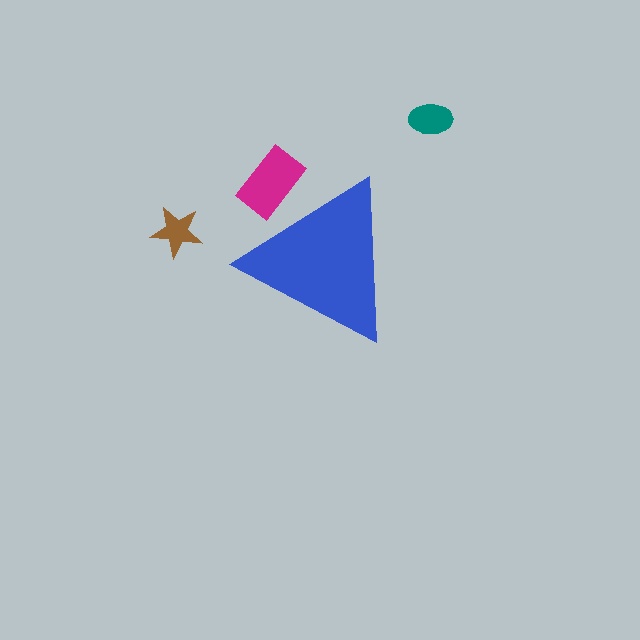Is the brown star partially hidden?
No, the brown star is fully visible.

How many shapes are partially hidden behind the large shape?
1 shape is partially hidden.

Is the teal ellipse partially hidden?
No, the teal ellipse is fully visible.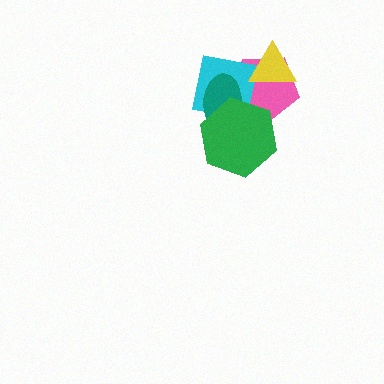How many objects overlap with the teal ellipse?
3 objects overlap with the teal ellipse.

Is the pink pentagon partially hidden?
Yes, it is partially covered by another shape.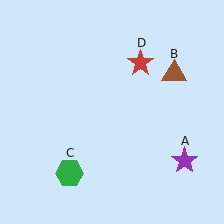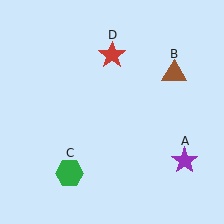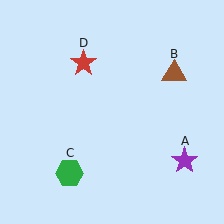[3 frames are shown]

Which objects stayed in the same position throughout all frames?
Purple star (object A) and brown triangle (object B) and green hexagon (object C) remained stationary.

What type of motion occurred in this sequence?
The red star (object D) rotated counterclockwise around the center of the scene.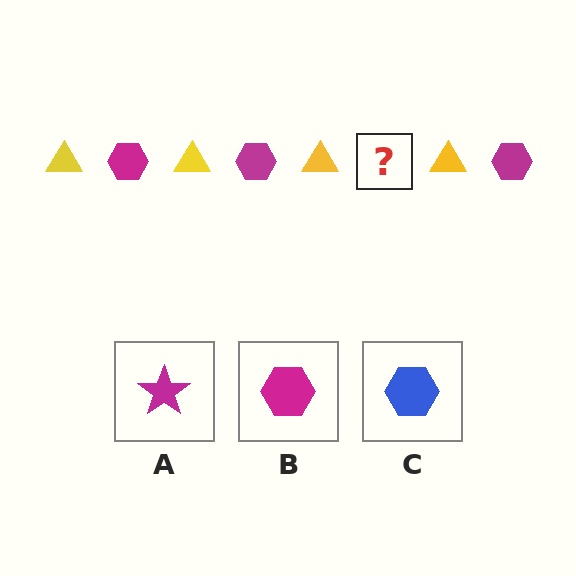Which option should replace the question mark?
Option B.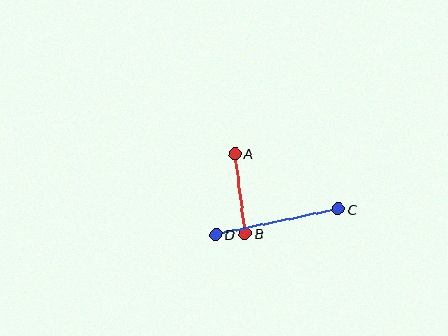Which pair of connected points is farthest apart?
Points C and D are farthest apart.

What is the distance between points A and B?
The distance is approximately 81 pixels.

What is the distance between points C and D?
The distance is approximately 125 pixels.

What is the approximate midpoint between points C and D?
The midpoint is at approximately (277, 222) pixels.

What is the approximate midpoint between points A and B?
The midpoint is at approximately (240, 194) pixels.